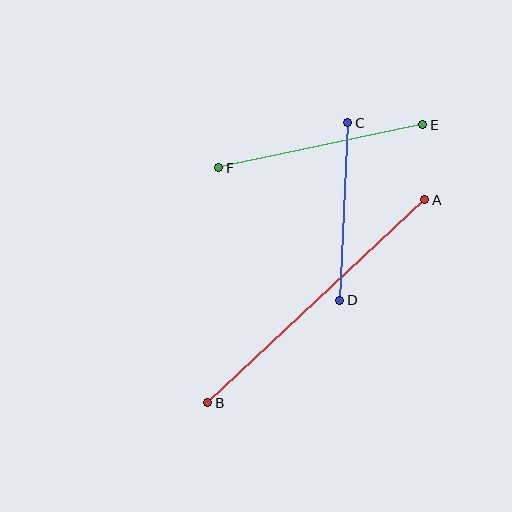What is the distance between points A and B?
The distance is approximately 297 pixels.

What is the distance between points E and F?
The distance is approximately 209 pixels.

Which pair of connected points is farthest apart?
Points A and B are farthest apart.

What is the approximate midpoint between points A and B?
The midpoint is at approximately (316, 301) pixels.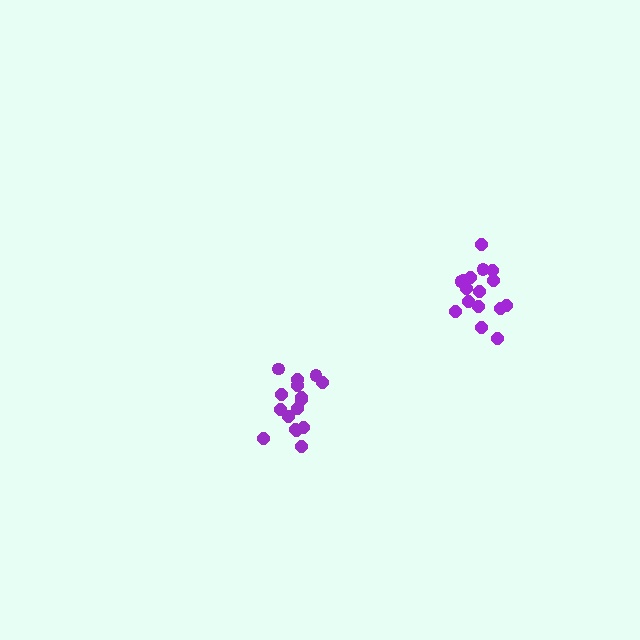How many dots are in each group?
Group 1: 16 dots, Group 2: 16 dots (32 total).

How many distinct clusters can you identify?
There are 2 distinct clusters.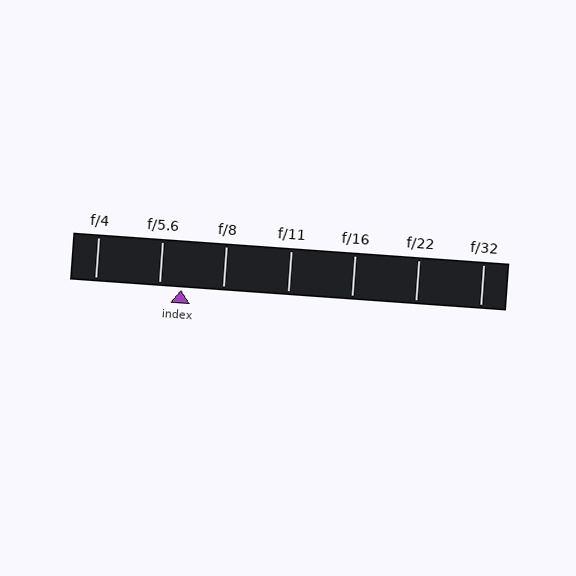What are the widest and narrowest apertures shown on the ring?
The widest aperture shown is f/4 and the narrowest is f/32.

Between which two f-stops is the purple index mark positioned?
The index mark is between f/5.6 and f/8.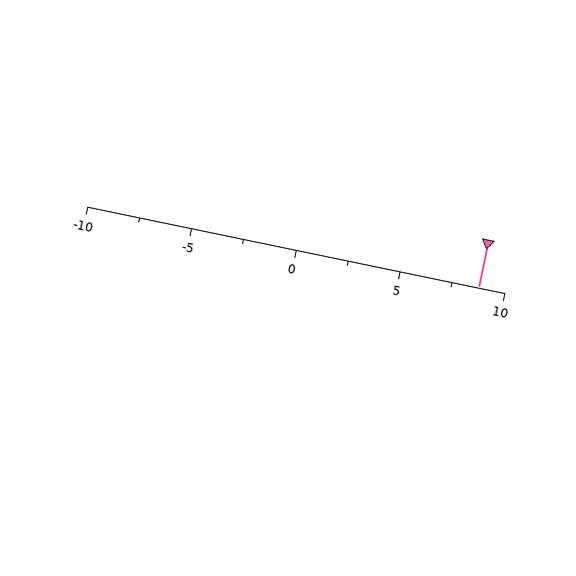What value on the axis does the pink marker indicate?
The marker indicates approximately 8.8.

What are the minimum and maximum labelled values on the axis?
The axis runs from -10 to 10.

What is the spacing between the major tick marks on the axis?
The major ticks are spaced 5 apart.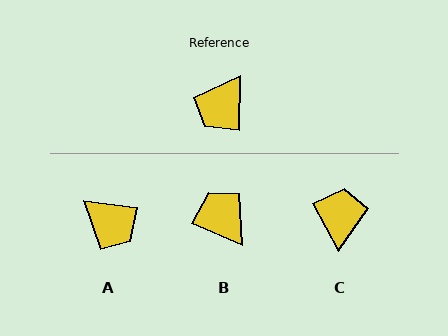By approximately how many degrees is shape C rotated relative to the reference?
Approximately 149 degrees clockwise.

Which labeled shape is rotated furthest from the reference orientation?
C, about 149 degrees away.